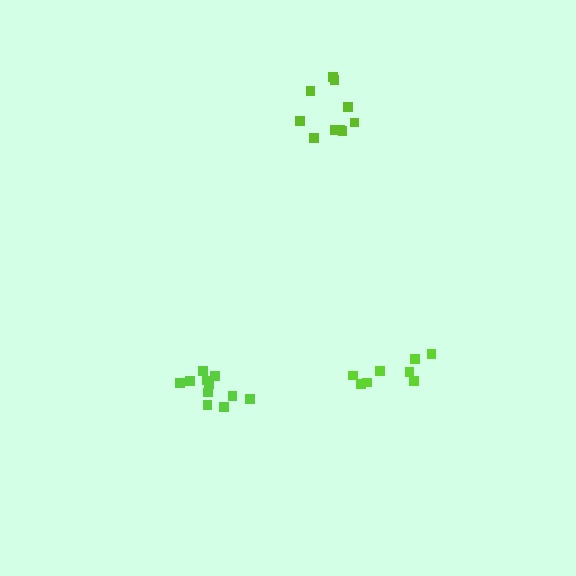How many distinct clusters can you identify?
There are 3 distinct clusters.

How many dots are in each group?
Group 1: 10 dots, Group 2: 8 dots, Group 3: 11 dots (29 total).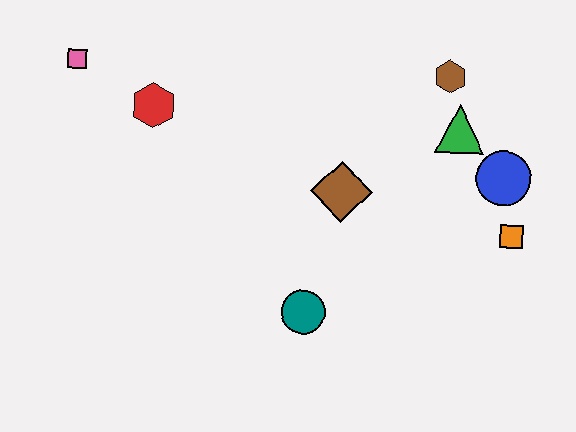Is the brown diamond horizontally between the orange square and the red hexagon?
Yes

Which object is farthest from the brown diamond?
The pink square is farthest from the brown diamond.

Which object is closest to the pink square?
The red hexagon is closest to the pink square.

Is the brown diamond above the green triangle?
No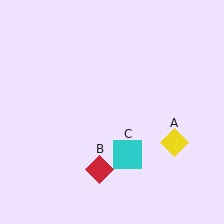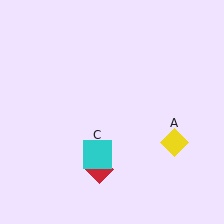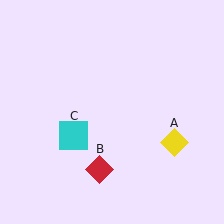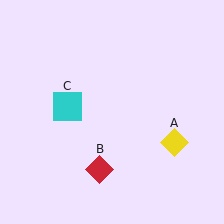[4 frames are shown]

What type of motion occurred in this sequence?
The cyan square (object C) rotated clockwise around the center of the scene.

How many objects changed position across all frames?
1 object changed position: cyan square (object C).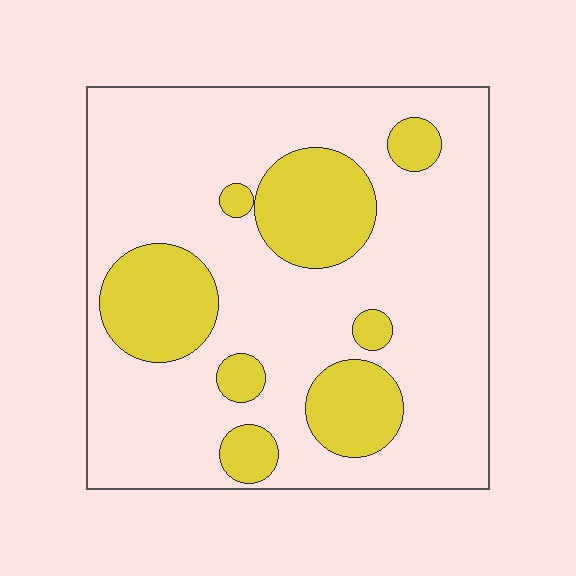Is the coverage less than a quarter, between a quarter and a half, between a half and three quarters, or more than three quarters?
Less than a quarter.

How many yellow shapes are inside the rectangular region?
8.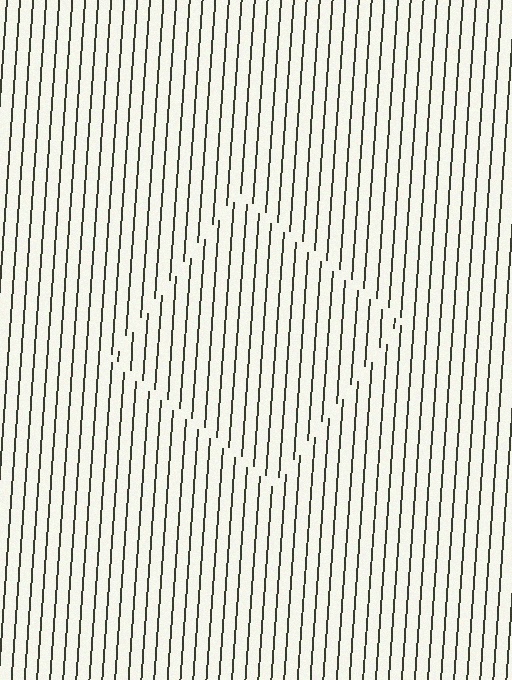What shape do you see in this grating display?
An illusory square. The interior of the shape contains the same grating, shifted by half a period — the contour is defined by the phase discontinuity where line-ends from the inner and outer gratings abut.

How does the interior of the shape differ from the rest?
The interior of the shape contains the same grating, shifted by half a period — the contour is defined by the phase discontinuity where line-ends from the inner and outer gratings abut.